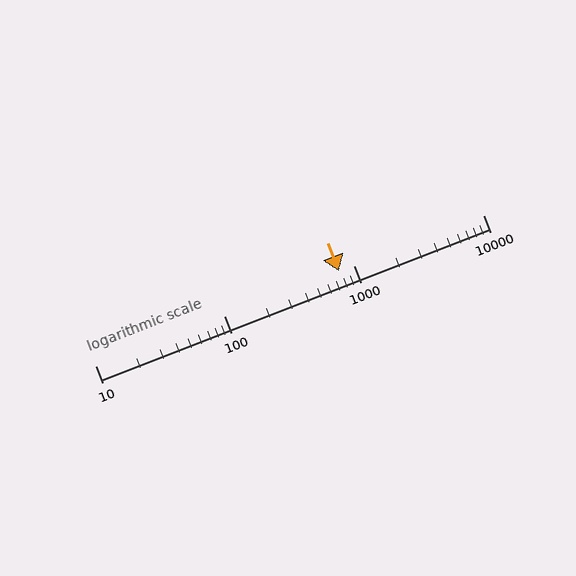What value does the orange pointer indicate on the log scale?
The pointer indicates approximately 770.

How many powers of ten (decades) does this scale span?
The scale spans 3 decades, from 10 to 10000.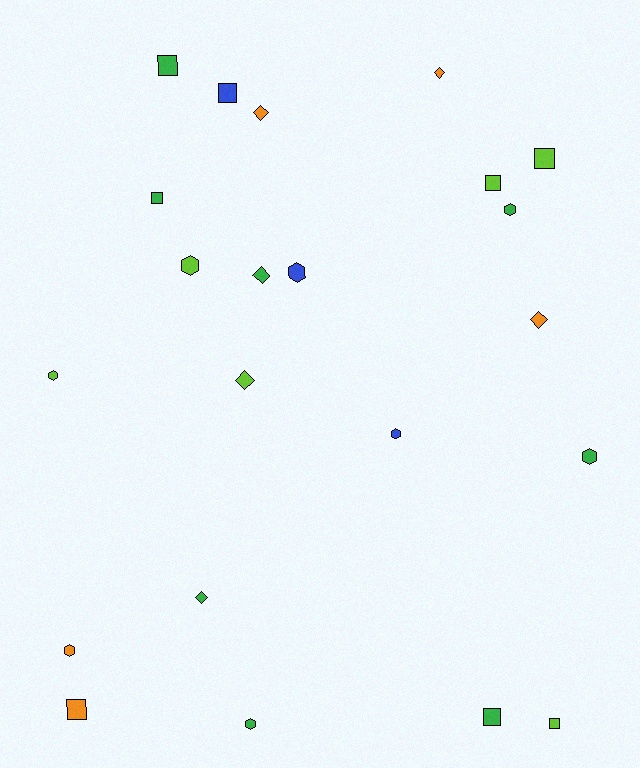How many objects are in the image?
There are 22 objects.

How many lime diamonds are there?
There is 1 lime diamond.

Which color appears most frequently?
Green, with 8 objects.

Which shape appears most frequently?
Square, with 8 objects.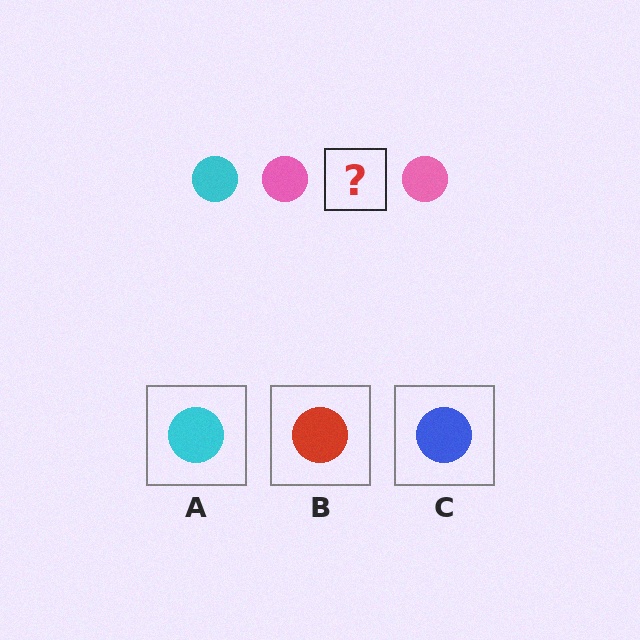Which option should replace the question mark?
Option A.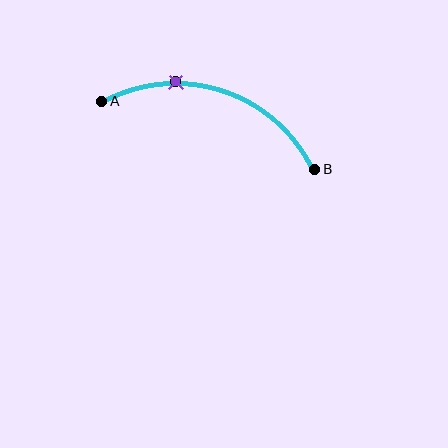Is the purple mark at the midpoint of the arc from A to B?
No. The purple mark lies on the arc but is closer to endpoint A. The arc midpoint would be at the point on the curve equidistant along the arc from both A and B.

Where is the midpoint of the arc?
The arc midpoint is the point on the curve farthest from the straight line joining A and B. It sits above that line.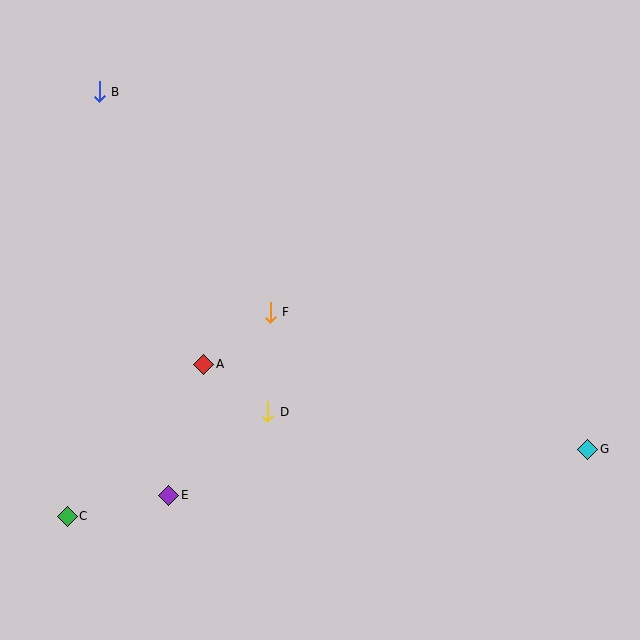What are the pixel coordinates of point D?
Point D is at (268, 412).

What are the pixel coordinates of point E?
Point E is at (169, 495).